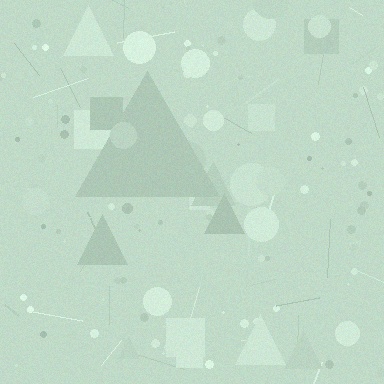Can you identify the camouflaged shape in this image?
The camouflaged shape is a triangle.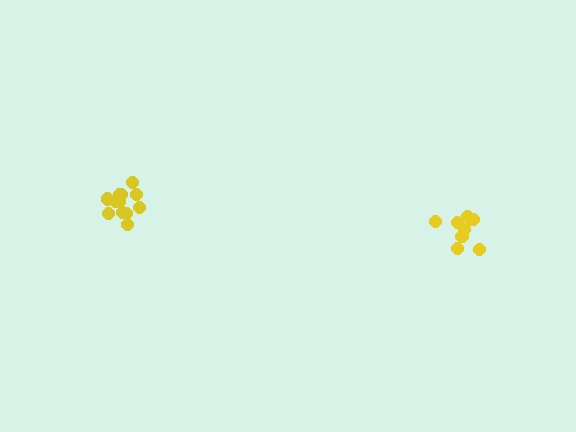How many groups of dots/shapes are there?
There are 2 groups.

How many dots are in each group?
Group 1: 12 dots, Group 2: 9 dots (21 total).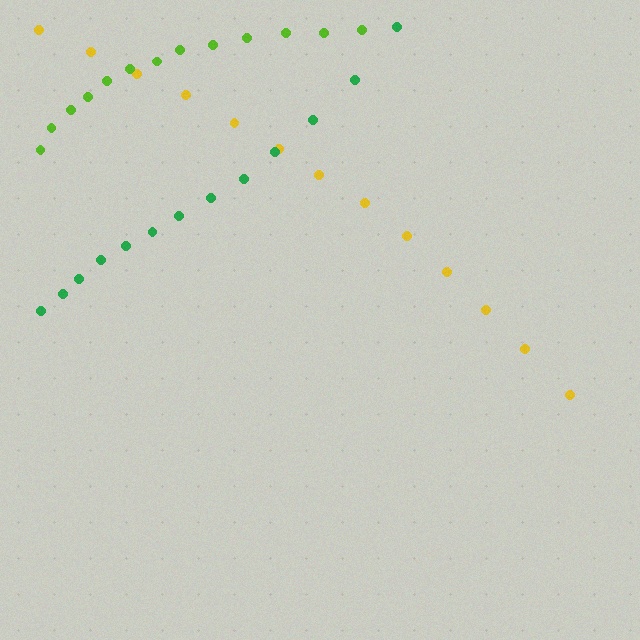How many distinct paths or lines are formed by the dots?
There are 3 distinct paths.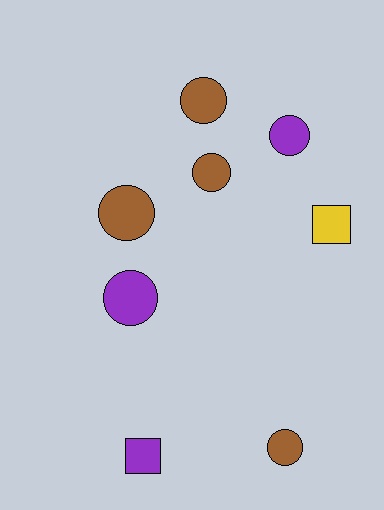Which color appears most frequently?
Brown, with 4 objects.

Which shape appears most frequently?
Circle, with 6 objects.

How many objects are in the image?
There are 8 objects.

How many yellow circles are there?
There are no yellow circles.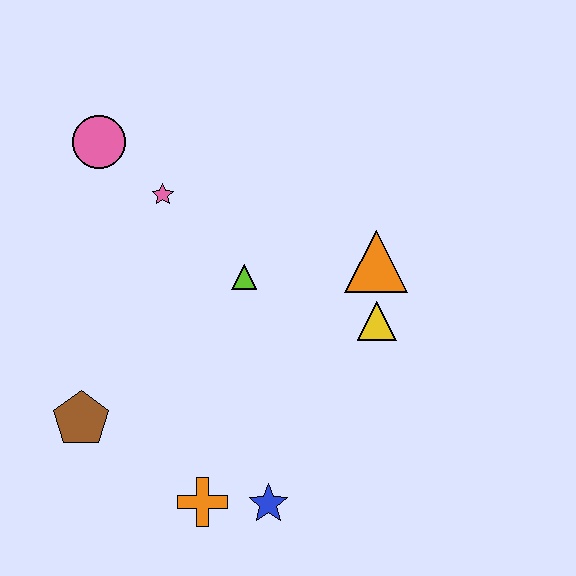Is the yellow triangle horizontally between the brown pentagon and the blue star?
No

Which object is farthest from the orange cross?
The pink circle is farthest from the orange cross.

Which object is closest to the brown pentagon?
The orange cross is closest to the brown pentagon.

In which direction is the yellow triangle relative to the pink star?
The yellow triangle is to the right of the pink star.